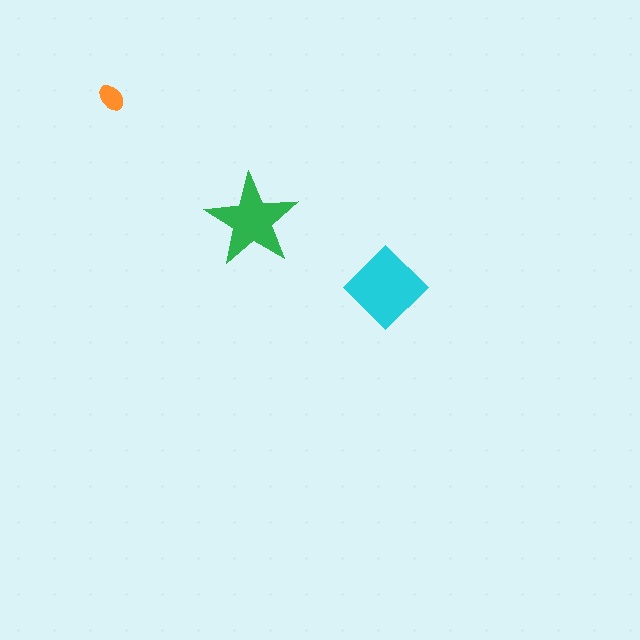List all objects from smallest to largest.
The orange ellipse, the green star, the cyan diamond.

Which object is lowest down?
The cyan diamond is bottommost.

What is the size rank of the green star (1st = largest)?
2nd.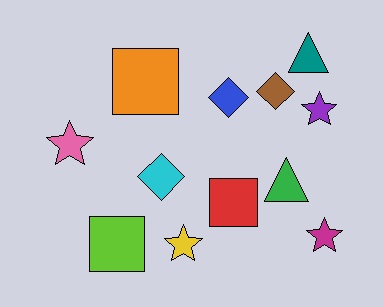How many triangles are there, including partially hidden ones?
There are 2 triangles.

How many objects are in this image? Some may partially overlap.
There are 12 objects.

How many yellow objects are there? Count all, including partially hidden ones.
There is 1 yellow object.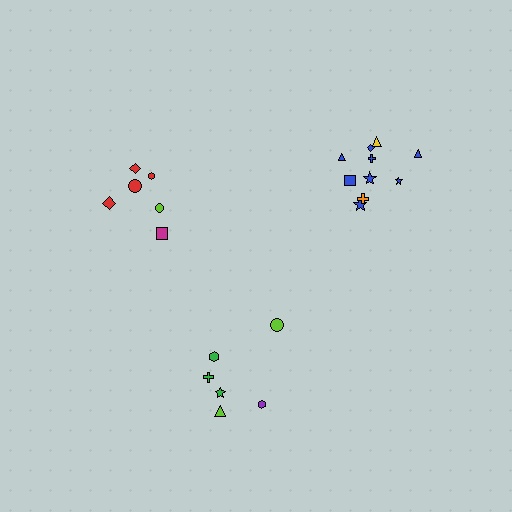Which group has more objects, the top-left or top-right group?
The top-right group.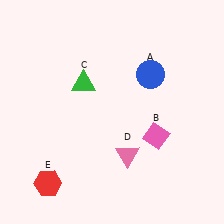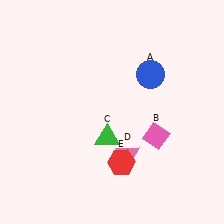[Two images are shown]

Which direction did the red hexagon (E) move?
The red hexagon (E) moved right.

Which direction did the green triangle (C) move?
The green triangle (C) moved down.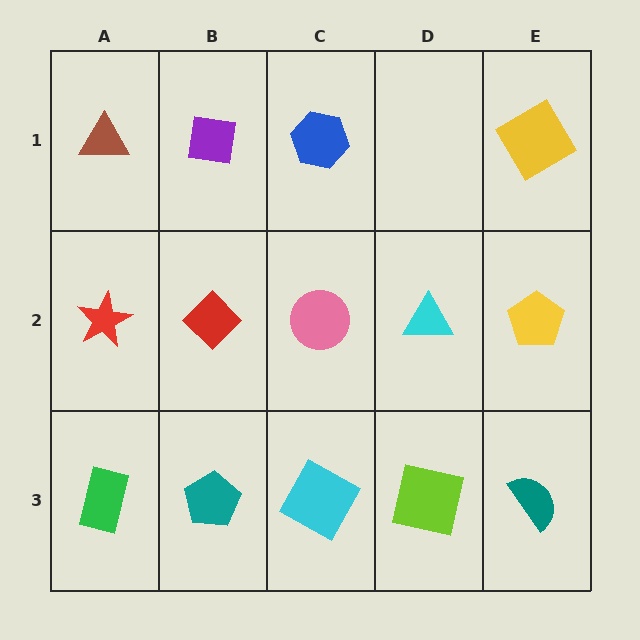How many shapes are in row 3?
5 shapes.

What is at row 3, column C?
A cyan square.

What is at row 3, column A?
A green rectangle.